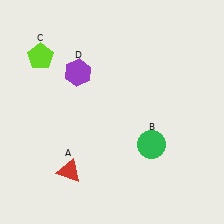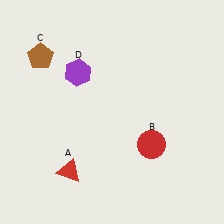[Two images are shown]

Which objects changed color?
B changed from green to red. C changed from lime to brown.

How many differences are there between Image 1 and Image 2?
There are 2 differences between the two images.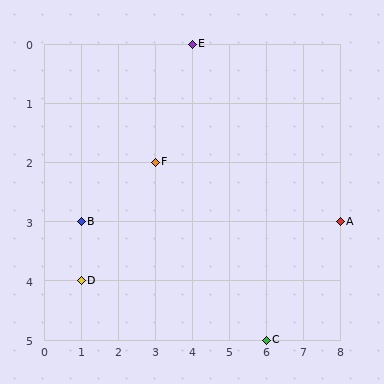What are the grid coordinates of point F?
Point F is at grid coordinates (3, 2).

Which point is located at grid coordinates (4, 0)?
Point E is at (4, 0).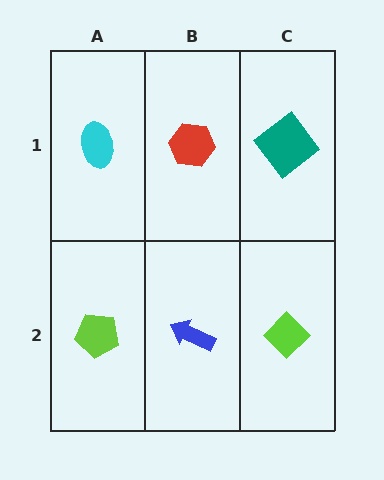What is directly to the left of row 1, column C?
A red hexagon.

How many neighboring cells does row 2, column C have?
2.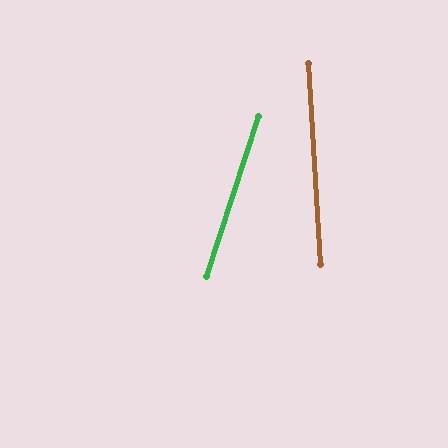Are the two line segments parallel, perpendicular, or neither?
Neither parallel nor perpendicular — they differ by about 22°.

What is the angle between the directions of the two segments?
Approximately 22 degrees.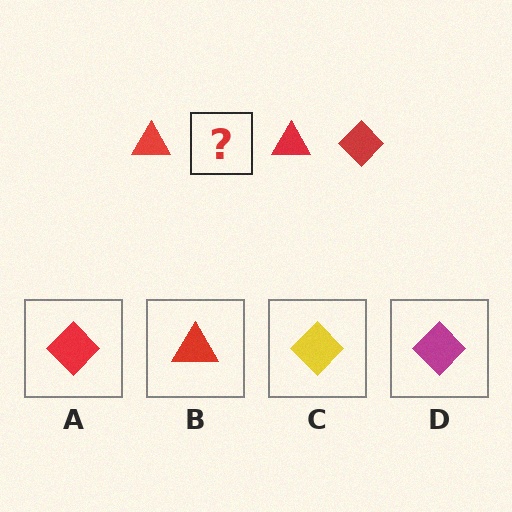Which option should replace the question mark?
Option A.